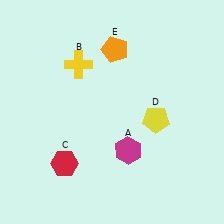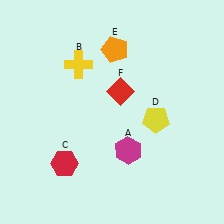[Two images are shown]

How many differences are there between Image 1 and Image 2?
There is 1 difference between the two images.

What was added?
A red diamond (F) was added in Image 2.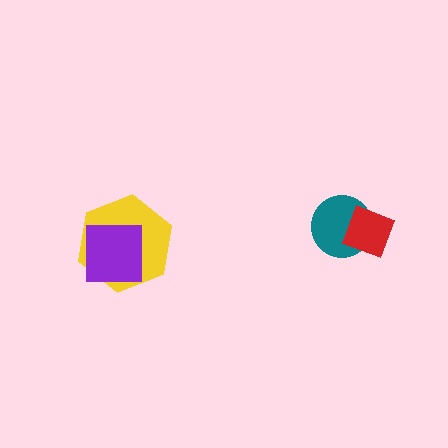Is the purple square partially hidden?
No, no other shape covers it.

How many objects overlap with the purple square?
1 object overlaps with the purple square.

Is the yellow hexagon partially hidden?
Yes, it is partially covered by another shape.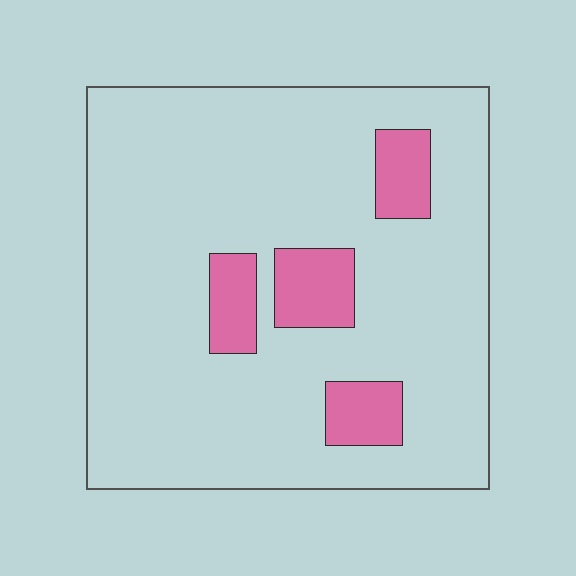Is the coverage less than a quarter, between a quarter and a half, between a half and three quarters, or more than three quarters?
Less than a quarter.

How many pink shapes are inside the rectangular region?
4.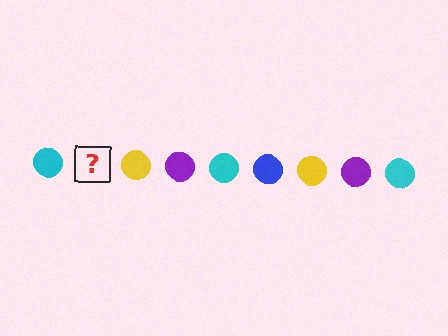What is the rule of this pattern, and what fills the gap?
The rule is that the pattern cycles through cyan, blue, yellow, purple circles. The gap should be filled with a blue circle.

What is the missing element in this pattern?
The missing element is a blue circle.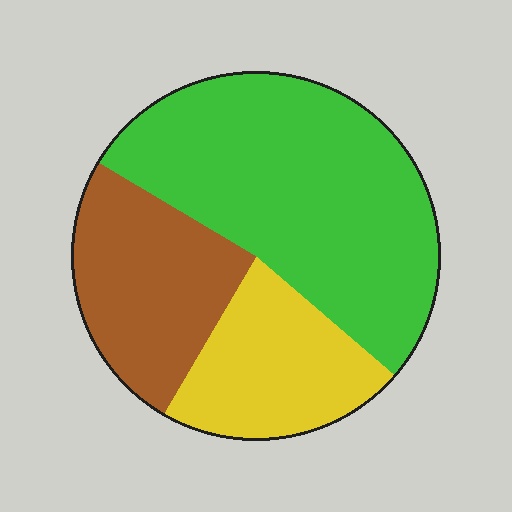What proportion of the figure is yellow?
Yellow takes up less than a quarter of the figure.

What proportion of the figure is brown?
Brown takes up between a quarter and a half of the figure.